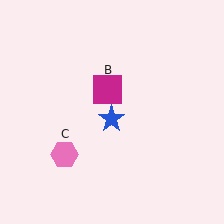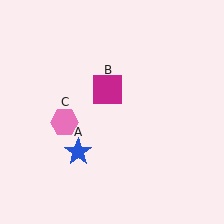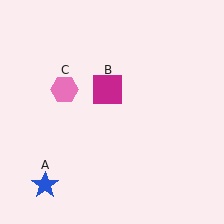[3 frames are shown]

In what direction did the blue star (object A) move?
The blue star (object A) moved down and to the left.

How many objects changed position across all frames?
2 objects changed position: blue star (object A), pink hexagon (object C).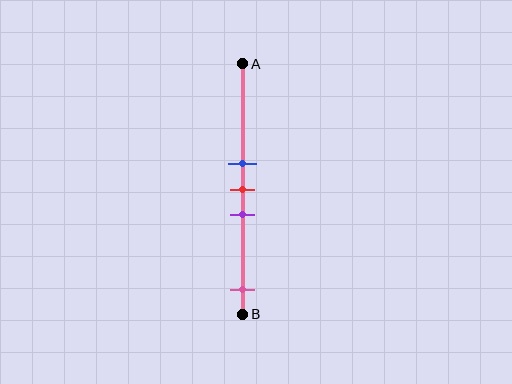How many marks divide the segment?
There are 4 marks dividing the segment.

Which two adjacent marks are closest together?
The blue and red marks are the closest adjacent pair.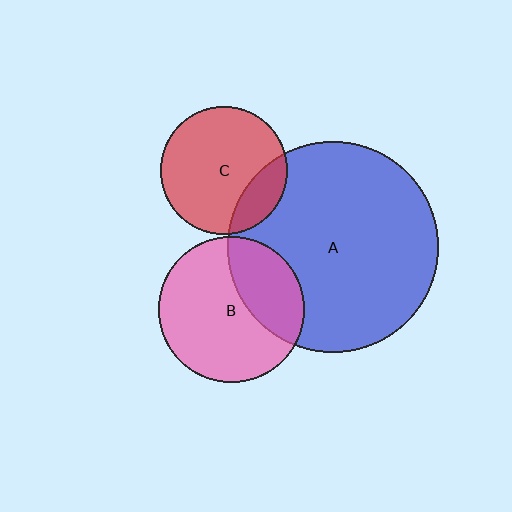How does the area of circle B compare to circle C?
Approximately 1.3 times.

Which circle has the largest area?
Circle A (blue).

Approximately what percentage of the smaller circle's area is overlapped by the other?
Approximately 30%.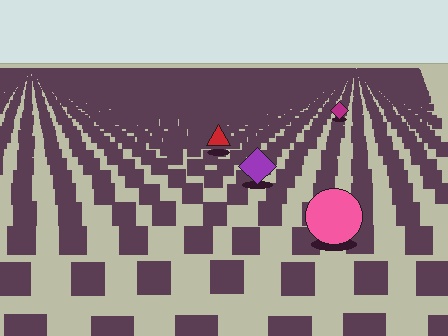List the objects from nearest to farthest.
From nearest to farthest: the pink circle, the purple diamond, the red triangle, the magenta diamond.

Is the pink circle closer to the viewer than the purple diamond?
Yes. The pink circle is closer — you can tell from the texture gradient: the ground texture is coarser near it.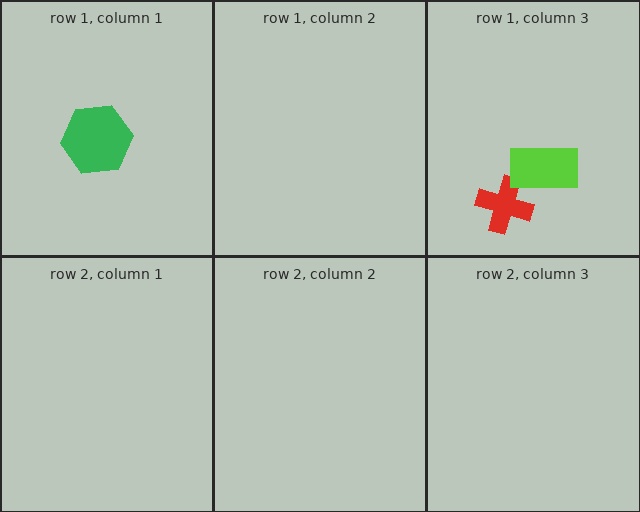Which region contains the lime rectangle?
The row 1, column 3 region.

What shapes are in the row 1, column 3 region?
The red cross, the lime rectangle.